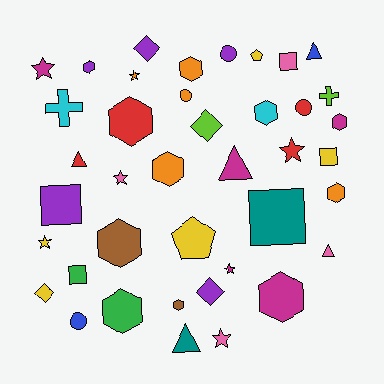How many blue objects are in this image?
There are 2 blue objects.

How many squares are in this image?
There are 5 squares.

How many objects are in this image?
There are 40 objects.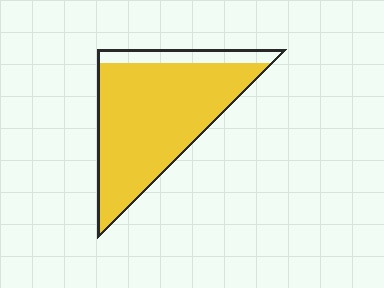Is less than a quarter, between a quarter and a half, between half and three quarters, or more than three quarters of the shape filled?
More than three quarters.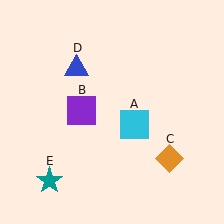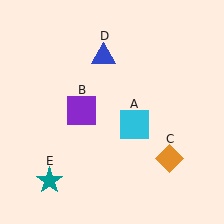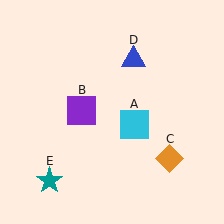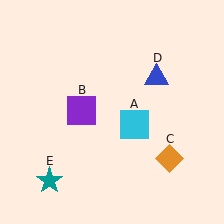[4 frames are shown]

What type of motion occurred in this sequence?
The blue triangle (object D) rotated clockwise around the center of the scene.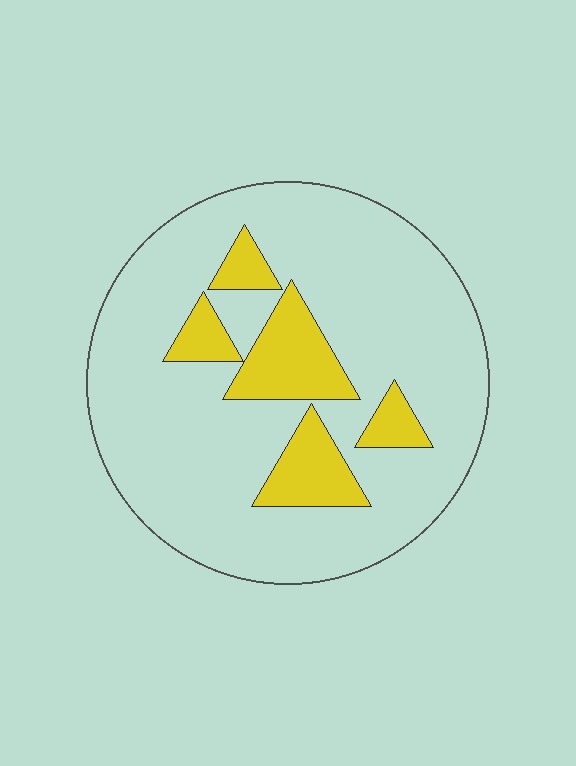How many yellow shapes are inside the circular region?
5.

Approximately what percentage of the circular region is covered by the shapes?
Approximately 20%.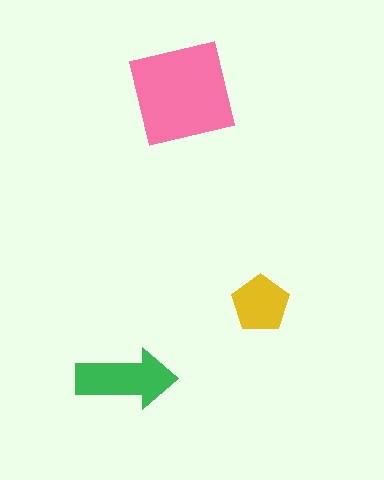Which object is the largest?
The pink square.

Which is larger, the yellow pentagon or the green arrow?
The green arrow.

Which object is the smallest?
The yellow pentagon.